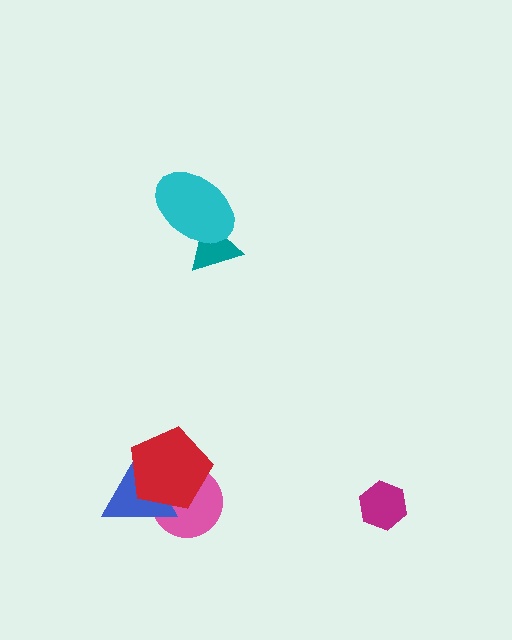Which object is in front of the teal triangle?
The cyan ellipse is in front of the teal triangle.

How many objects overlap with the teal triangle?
1 object overlaps with the teal triangle.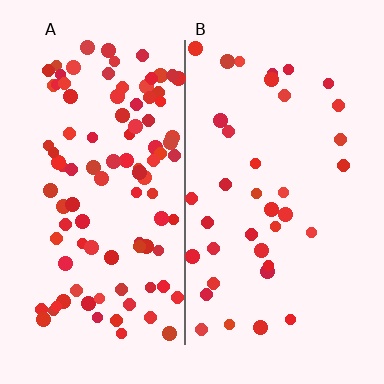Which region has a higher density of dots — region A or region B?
A (the left).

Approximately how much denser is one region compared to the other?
Approximately 2.7× — region A over region B.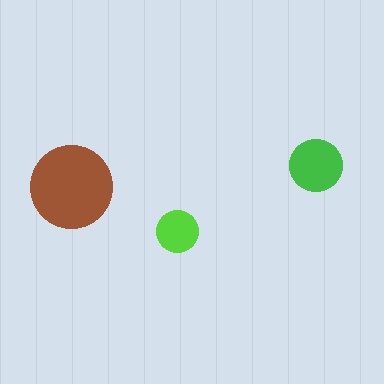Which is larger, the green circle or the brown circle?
The brown one.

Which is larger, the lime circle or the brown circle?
The brown one.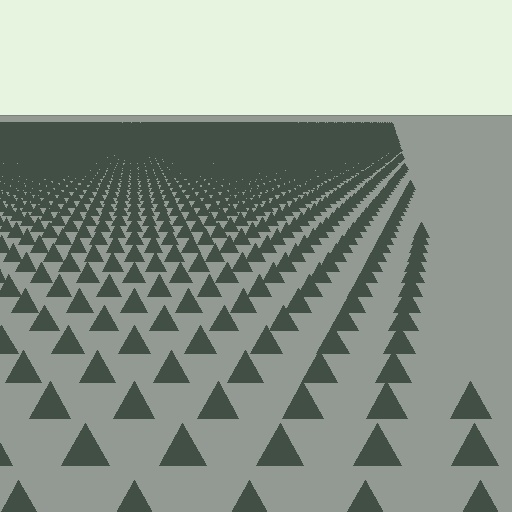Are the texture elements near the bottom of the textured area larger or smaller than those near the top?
Larger. Near the bottom, elements are closer to the viewer and appear at a bigger on-screen size.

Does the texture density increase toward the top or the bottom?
Density increases toward the top.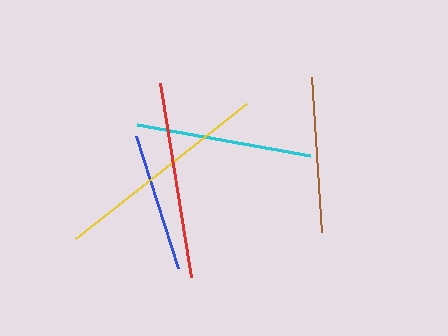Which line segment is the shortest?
The blue line is the shortest at approximately 139 pixels.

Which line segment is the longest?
The yellow line is the longest at approximately 217 pixels.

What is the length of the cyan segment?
The cyan segment is approximately 176 pixels long.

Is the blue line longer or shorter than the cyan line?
The cyan line is longer than the blue line.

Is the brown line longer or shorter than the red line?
The red line is longer than the brown line.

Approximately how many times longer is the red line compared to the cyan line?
The red line is approximately 1.1 times the length of the cyan line.